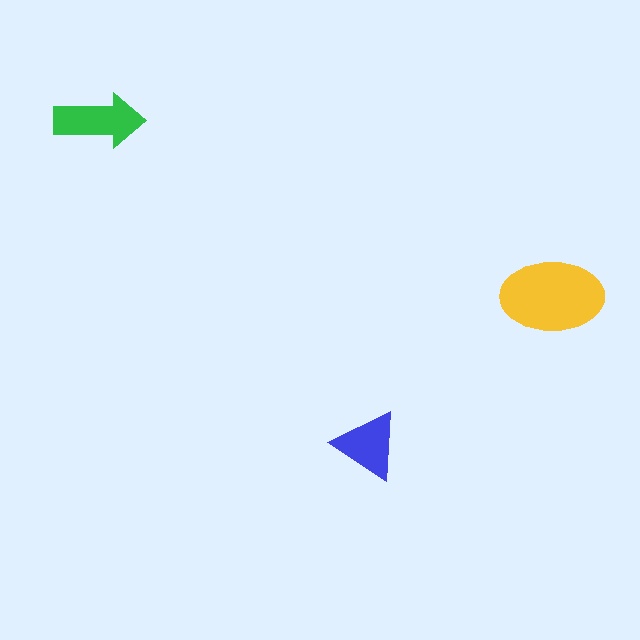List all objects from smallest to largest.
The blue triangle, the green arrow, the yellow ellipse.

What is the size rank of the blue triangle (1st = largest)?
3rd.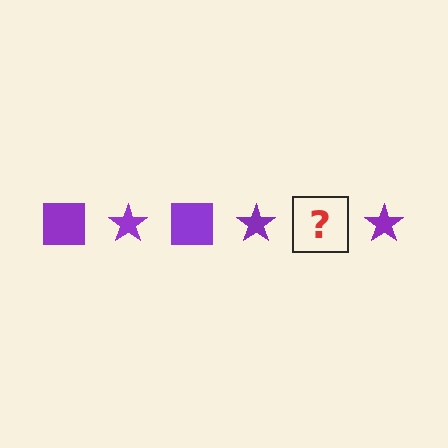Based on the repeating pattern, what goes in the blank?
The blank should be a purple square.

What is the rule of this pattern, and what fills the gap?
The rule is that the pattern cycles through square, star shapes in purple. The gap should be filled with a purple square.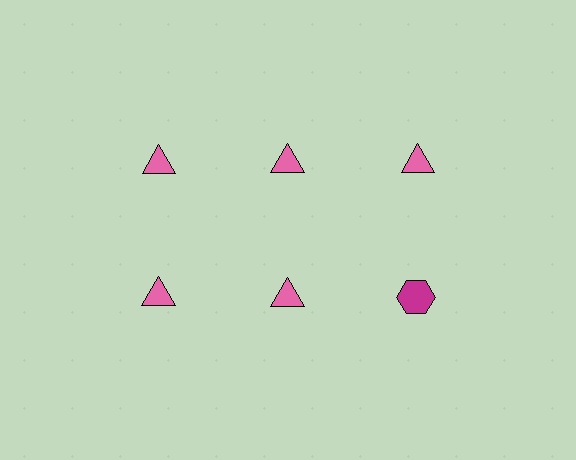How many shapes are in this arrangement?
There are 6 shapes arranged in a grid pattern.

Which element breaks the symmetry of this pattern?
The magenta hexagon in the second row, center column breaks the symmetry. All other shapes are pink triangles.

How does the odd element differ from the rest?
It differs in both color (magenta instead of pink) and shape (hexagon instead of triangle).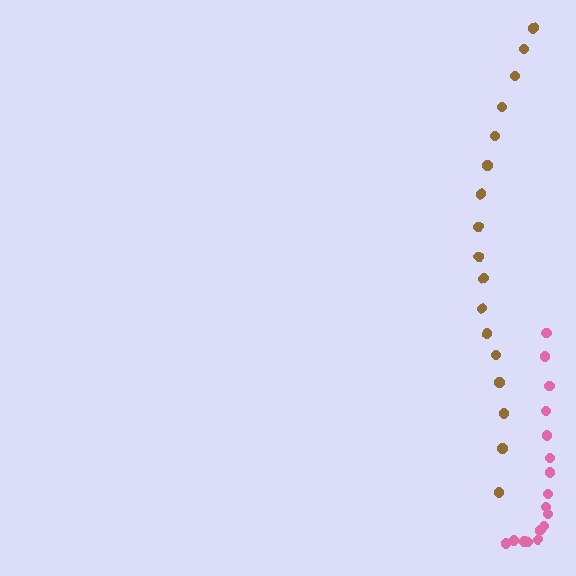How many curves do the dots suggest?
There are 2 distinct paths.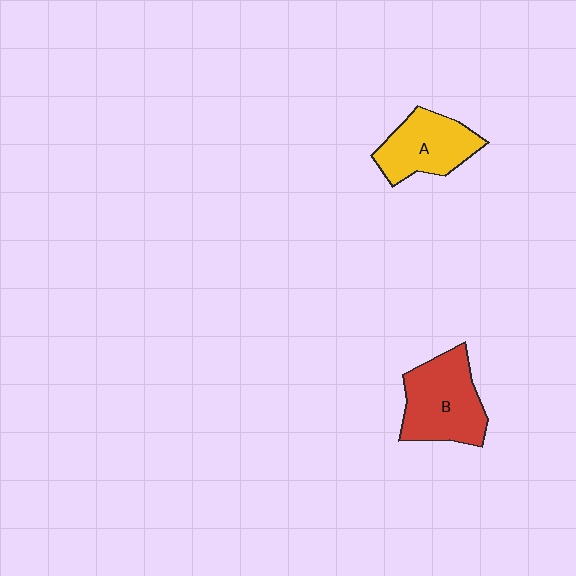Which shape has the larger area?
Shape B (red).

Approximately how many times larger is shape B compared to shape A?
Approximately 1.2 times.